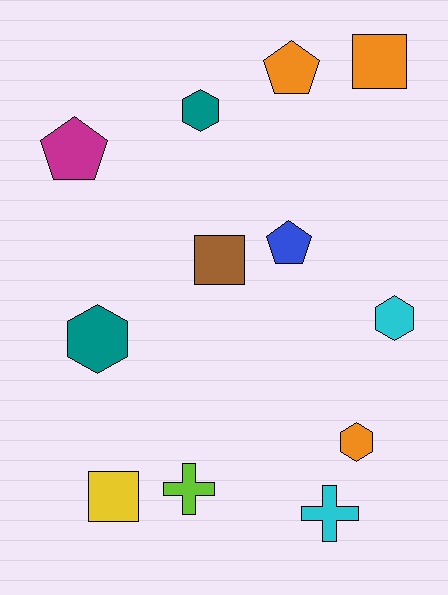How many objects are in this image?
There are 12 objects.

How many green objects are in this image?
There are no green objects.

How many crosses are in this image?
There are 2 crosses.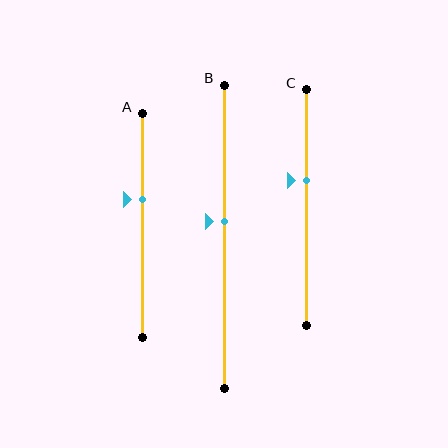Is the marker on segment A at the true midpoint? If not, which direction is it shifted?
No, the marker on segment A is shifted upward by about 12% of the segment length.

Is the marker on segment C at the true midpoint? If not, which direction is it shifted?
No, the marker on segment C is shifted upward by about 12% of the segment length.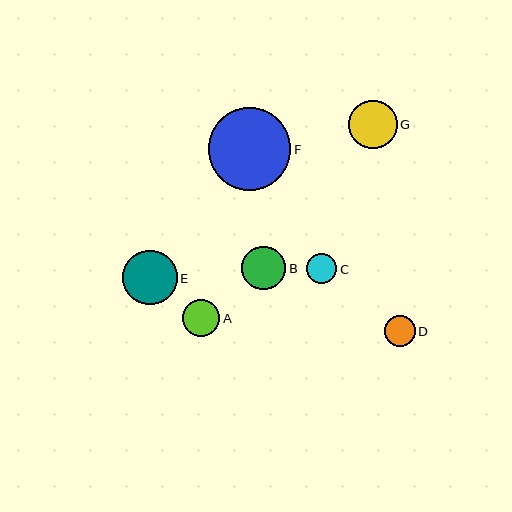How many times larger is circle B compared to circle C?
Circle B is approximately 1.4 times the size of circle C.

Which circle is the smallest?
Circle C is the smallest with a size of approximately 30 pixels.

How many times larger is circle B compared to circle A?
Circle B is approximately 1.2 times the size of circle A.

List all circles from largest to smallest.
From largest to smallest: F, E, G, B, A, D, C.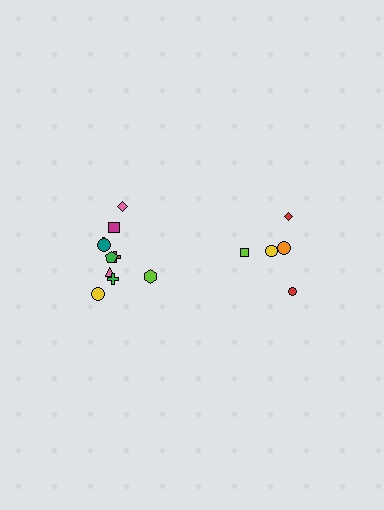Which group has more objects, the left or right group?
The left group.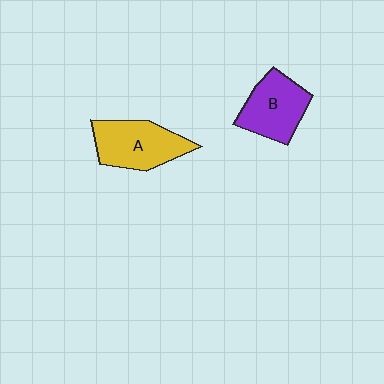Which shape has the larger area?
Shape A (yellow).